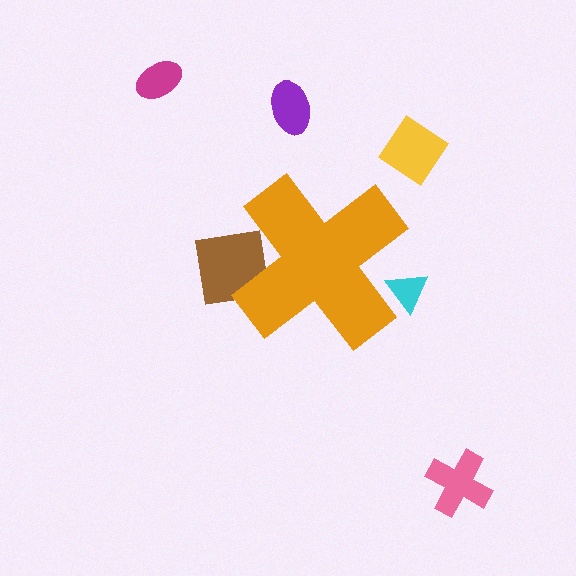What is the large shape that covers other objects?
An orange cross.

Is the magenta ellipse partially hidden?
No, the magenta ellipse is fully visible.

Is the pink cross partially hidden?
No, the pink cross is fully visible.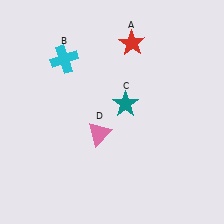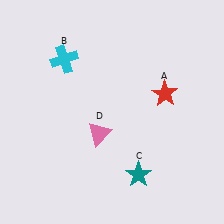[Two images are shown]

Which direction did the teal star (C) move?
The teal star (C) moved down.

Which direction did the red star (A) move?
The red star (A) moved down.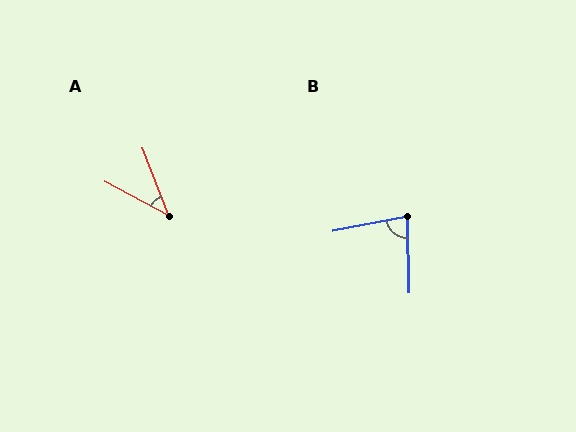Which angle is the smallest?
A, at approximately 41 degrees.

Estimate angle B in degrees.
Approximately 80 degrees.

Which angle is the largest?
B, at approximately 80 degrees.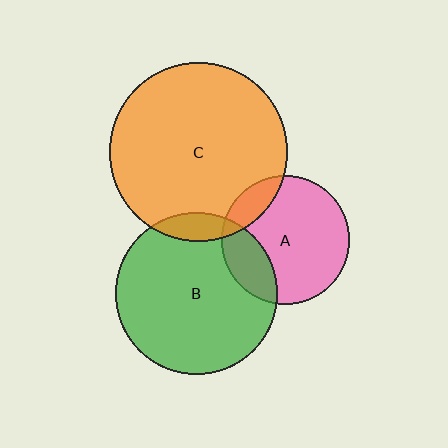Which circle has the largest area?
Circle C (orange).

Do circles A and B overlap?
Yes.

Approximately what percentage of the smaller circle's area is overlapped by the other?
Approximately 20%.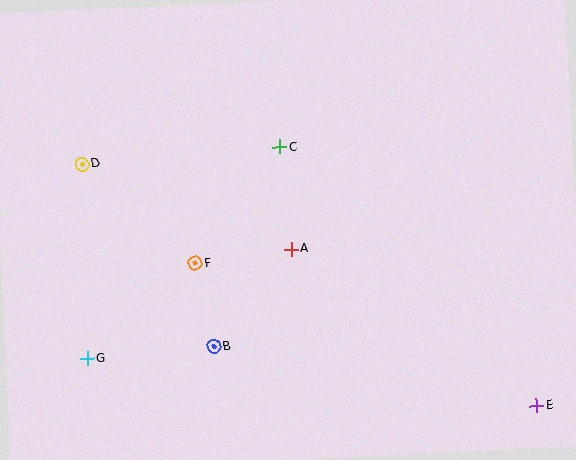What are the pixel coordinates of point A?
Point A is at (291, 249).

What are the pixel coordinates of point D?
Point D is at (82, 164).